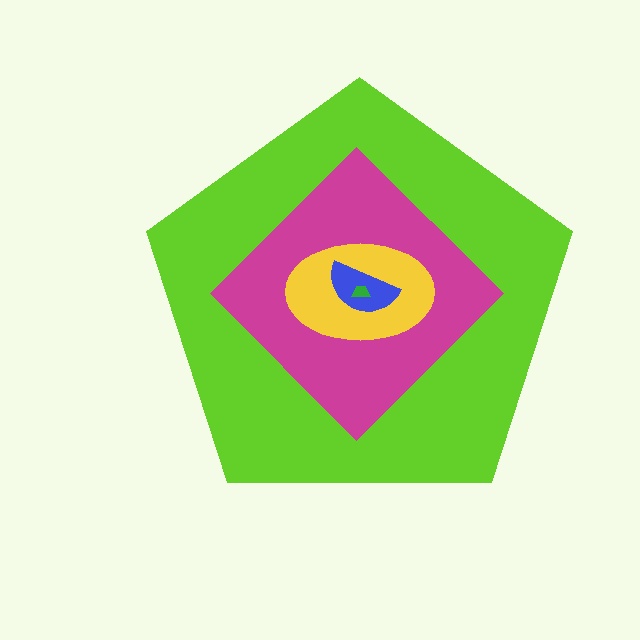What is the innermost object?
The green trapezoid.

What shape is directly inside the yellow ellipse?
The blue semicircle.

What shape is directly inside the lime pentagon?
The magenta diamond.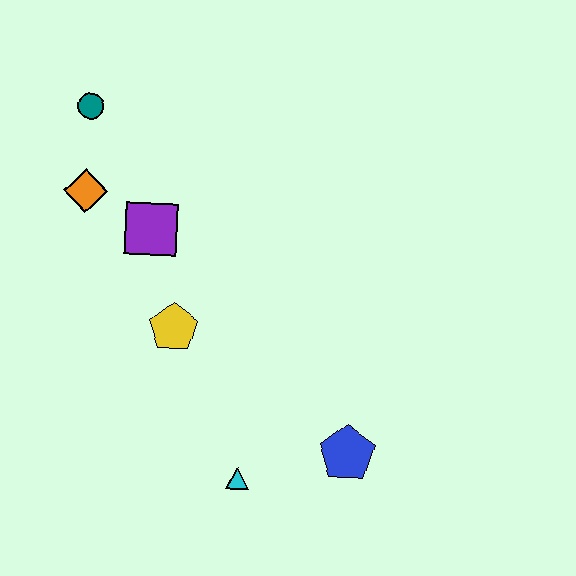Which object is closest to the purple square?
The orange diamond is closest to the purple square.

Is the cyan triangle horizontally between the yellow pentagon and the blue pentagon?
Yes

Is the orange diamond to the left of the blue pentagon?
Yes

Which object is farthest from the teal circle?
The blue pentagon is farthest from the teal circle.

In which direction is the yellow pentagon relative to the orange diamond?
The yellow pentagon is below the orange diamond.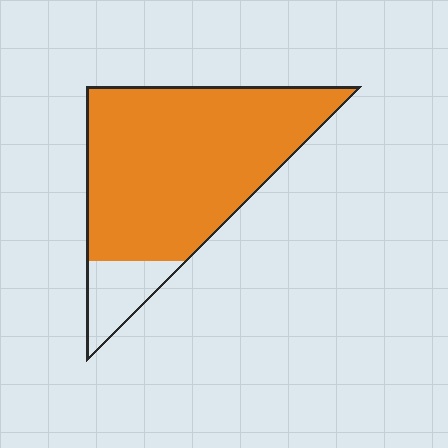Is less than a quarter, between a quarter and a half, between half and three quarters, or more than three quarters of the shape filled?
More than three quarters.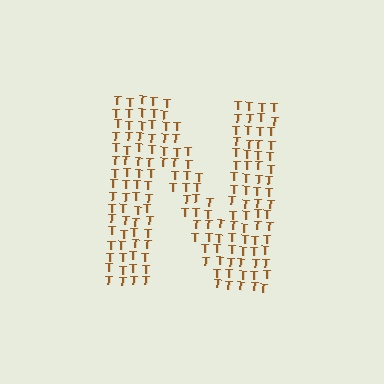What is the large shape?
The large shape is the letter N.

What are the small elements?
The small elements are letter T's.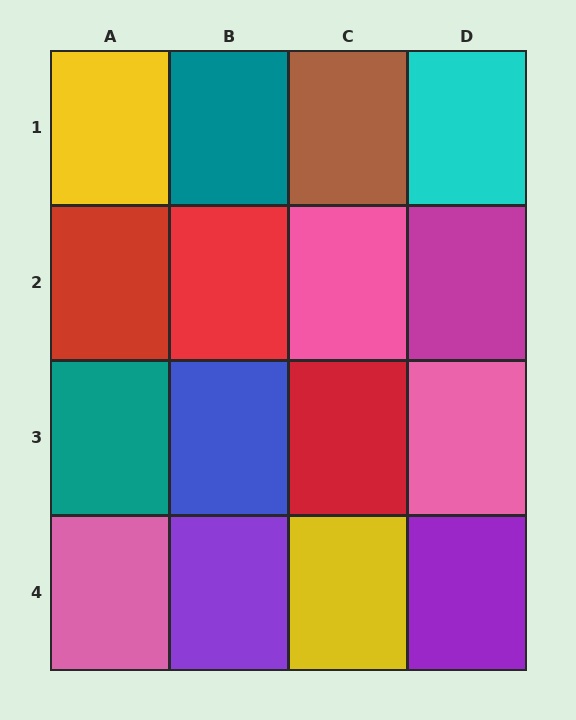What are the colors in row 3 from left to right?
Teal, blue, red, pink.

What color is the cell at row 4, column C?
Yellow.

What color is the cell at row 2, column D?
Magenta.